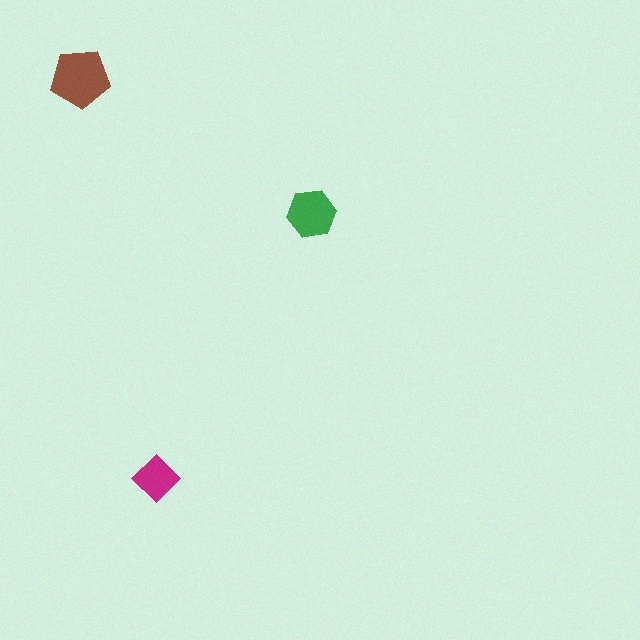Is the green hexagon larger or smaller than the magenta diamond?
Larger.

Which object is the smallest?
The magenta diamond.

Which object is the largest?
The brown pentagon.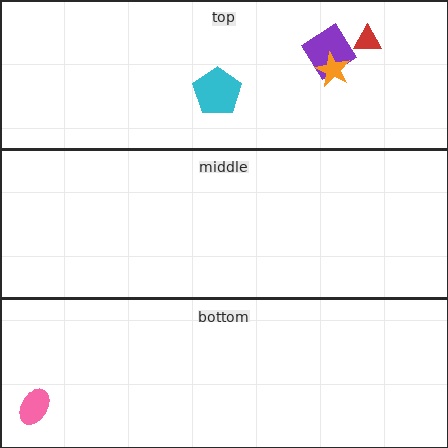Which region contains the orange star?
The top region.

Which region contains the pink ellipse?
The bottom region.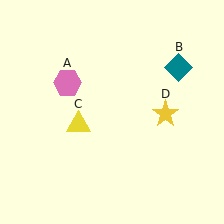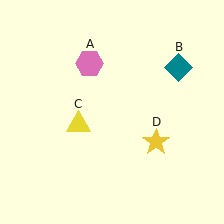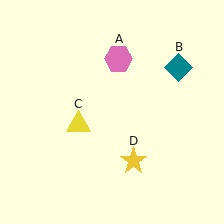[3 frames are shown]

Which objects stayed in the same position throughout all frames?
Teal diamond (object B) and yellow triangle (object C) remained stationary.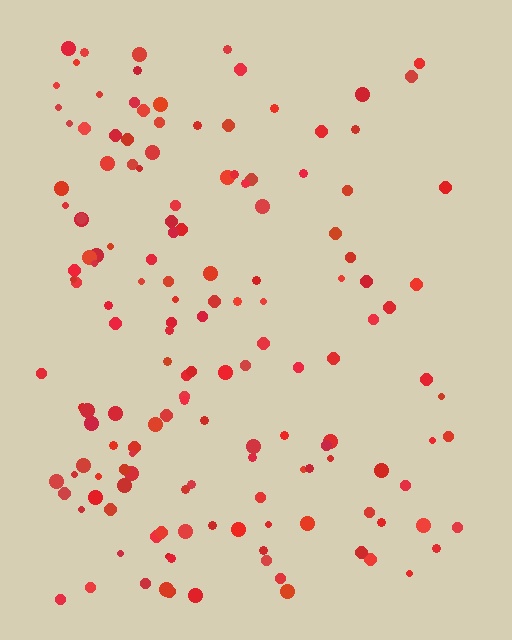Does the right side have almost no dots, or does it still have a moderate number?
Still a moderate number, just noticeably fewer than the left.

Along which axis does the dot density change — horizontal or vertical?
Horizontal.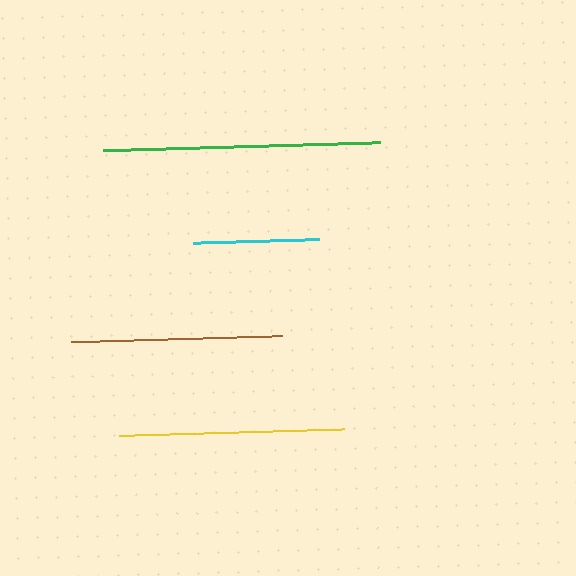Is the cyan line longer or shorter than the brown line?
The brown line is longer than the cyan line.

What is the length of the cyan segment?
The cyan segment is approximately 127 pixels long.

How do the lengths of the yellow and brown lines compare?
The yellow and brown lines are approximately the same length.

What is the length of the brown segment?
The brown segment is approximately 211 pixels long.